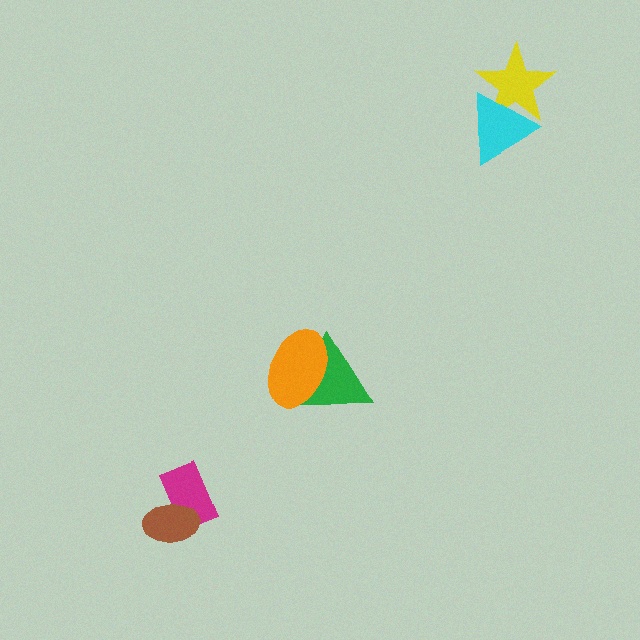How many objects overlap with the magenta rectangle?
1 object overlaps with the magenta rectangle.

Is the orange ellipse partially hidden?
No, no other shape covers it.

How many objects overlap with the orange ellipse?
1 object overlaps with the orange ellipse.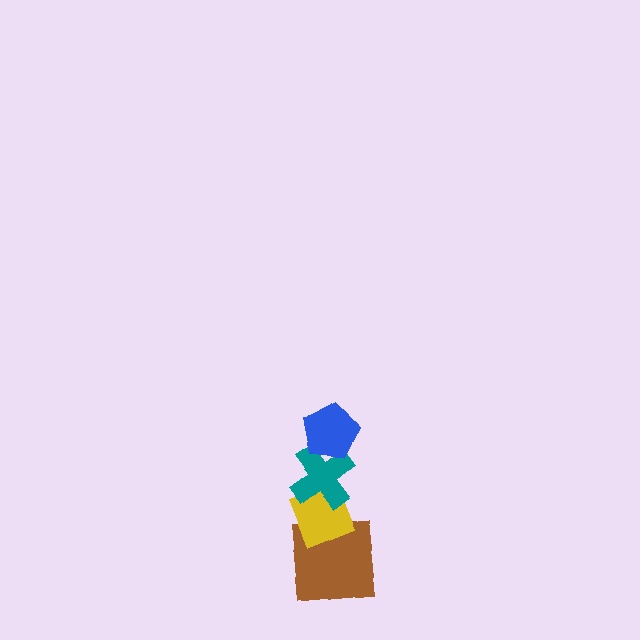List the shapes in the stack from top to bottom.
From top to bottom: the blue pentagon, the teal cross, the yellow diamond, the brown square.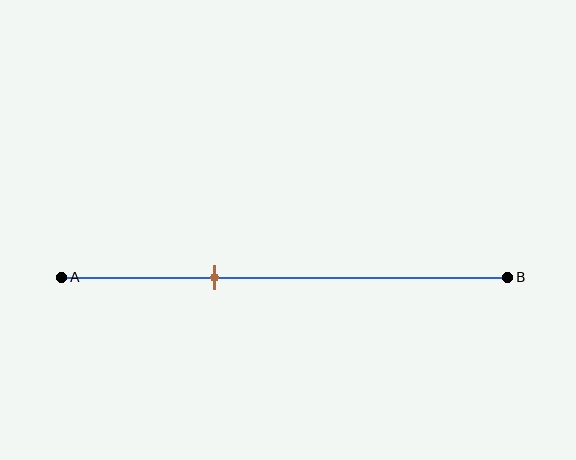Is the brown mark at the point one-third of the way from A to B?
Yes, the mark is approximately at the one-third point.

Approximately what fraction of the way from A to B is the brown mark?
The brown mark is approximately 35% of the way from A to B.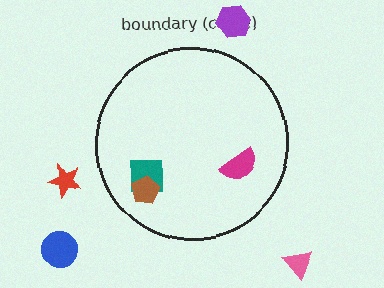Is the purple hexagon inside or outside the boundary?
Outside.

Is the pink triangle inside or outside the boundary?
Outside.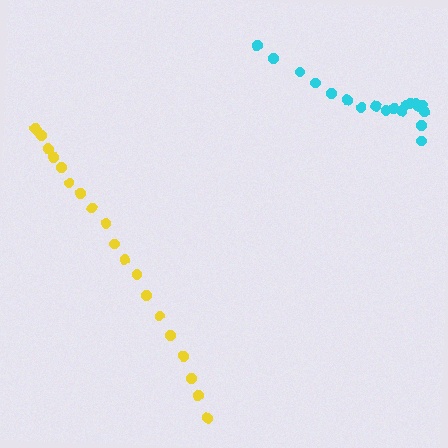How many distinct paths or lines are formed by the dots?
There are 2 distinct paths.